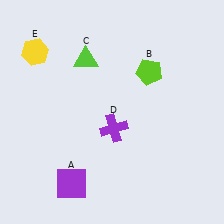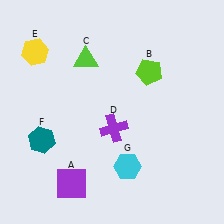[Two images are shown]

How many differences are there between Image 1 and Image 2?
There are 2 differences between the two images.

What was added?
A teal hexagon (F), a cyan hexagon (G) were added in Image 2.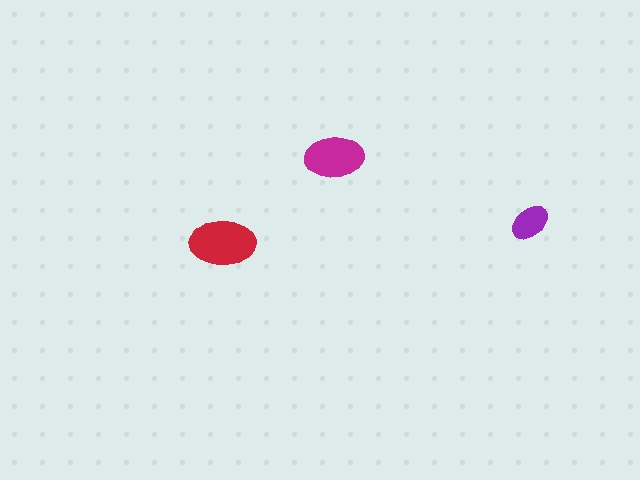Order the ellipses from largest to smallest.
the red one, the magenta one, the purple one.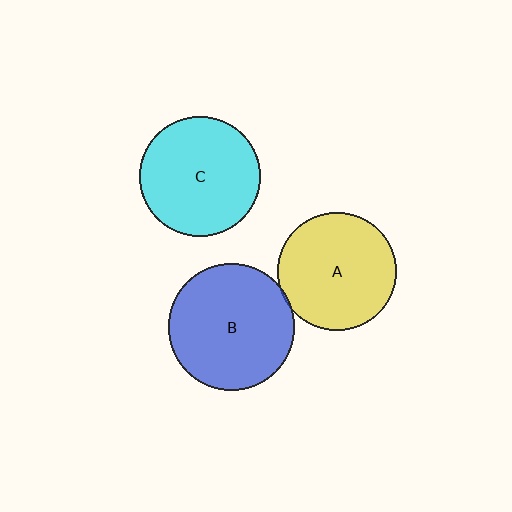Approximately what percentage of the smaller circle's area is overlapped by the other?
Approximately 5%.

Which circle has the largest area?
Circle B (blue).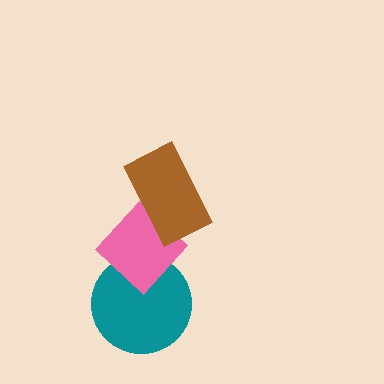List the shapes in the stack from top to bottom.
From top to bottom: the brown rectangle, the pink diamond, the teal circle.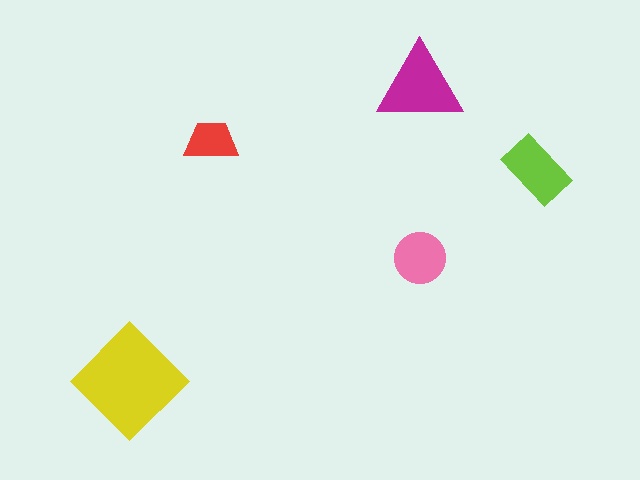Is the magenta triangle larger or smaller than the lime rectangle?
Larger.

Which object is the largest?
The yellow diamond.